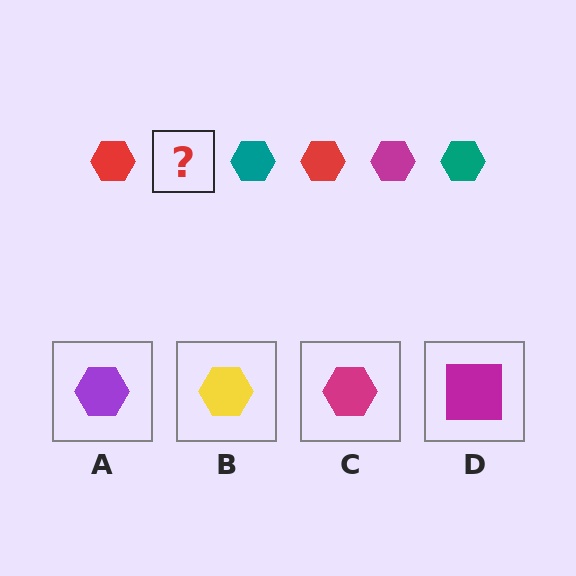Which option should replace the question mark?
Option C.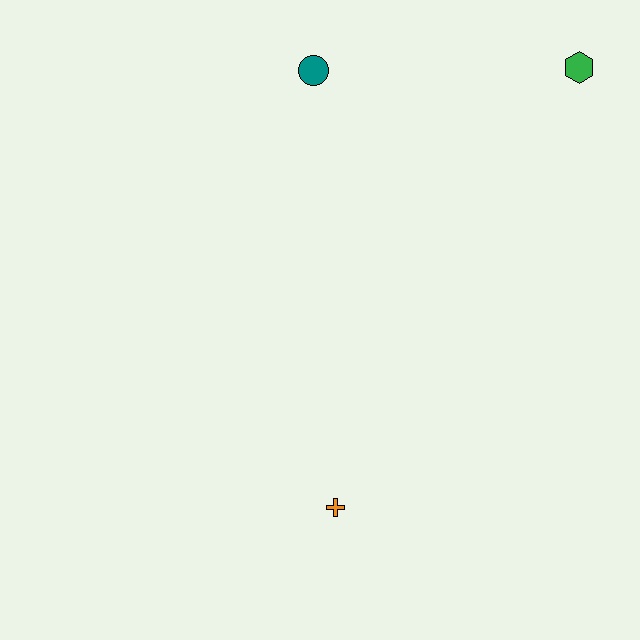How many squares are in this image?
There are no squares.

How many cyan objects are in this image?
There are no cyan objects.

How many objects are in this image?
There are 3 objects.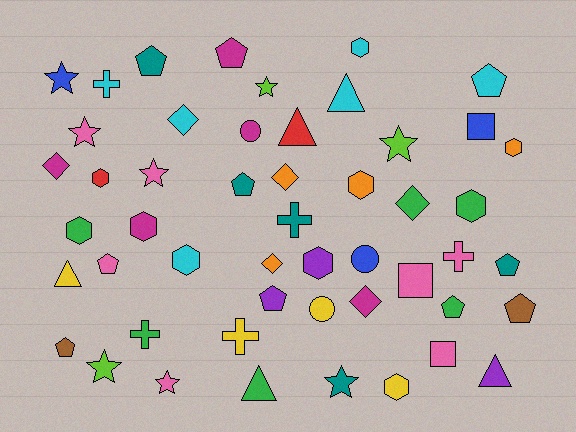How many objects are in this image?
There are 50 objects.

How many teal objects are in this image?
There are 5 teal objects.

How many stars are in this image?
There are 8 stars.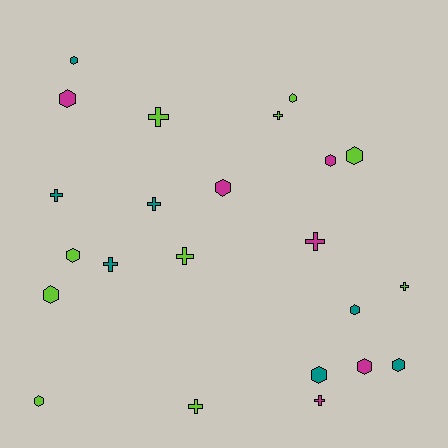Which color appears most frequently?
Lime, with 10 objects.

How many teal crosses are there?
There are 3 teal crosses.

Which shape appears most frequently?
Hexagon, with 13 objects.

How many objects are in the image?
There are 23 objects.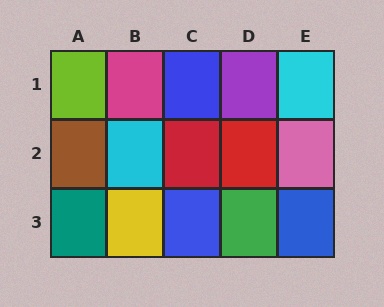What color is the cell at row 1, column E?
Cyan.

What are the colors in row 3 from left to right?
Teal, yellow, blue, green, blue.